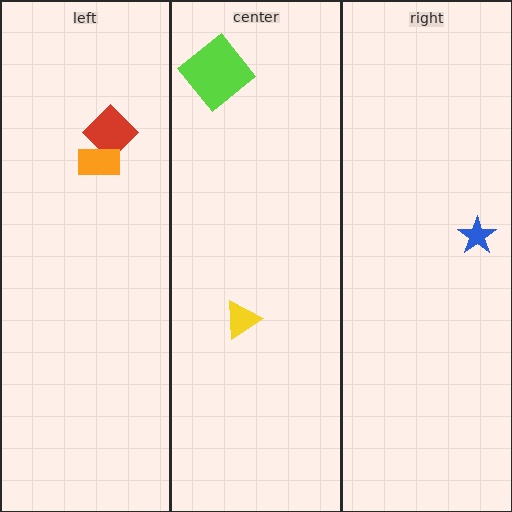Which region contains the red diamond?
The left region.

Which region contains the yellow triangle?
The center region.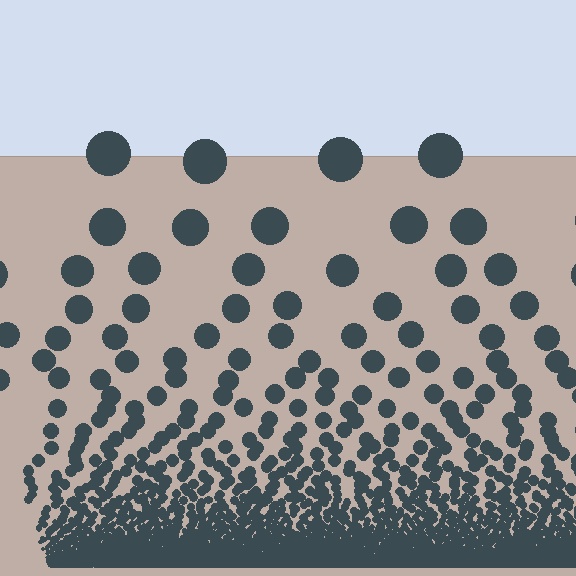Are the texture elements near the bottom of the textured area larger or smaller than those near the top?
Smaller. The gradient is inverted — elements near the bottom are smaller and denser.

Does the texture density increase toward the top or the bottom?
Density increases toward the bottom.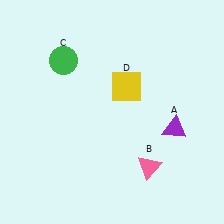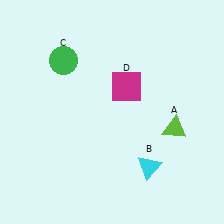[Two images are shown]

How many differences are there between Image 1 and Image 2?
There are 3 differences between the two images.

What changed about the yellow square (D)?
In Image 1, D is yellow. In Image 2, it changed to magenta.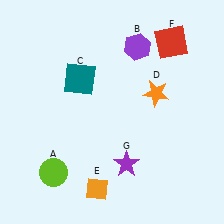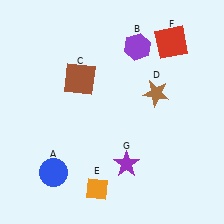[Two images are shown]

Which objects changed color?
A changed from lime to blue. C changed from teal to brown. D changed from orange to brown.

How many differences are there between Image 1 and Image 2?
There are 3 differences between the two images.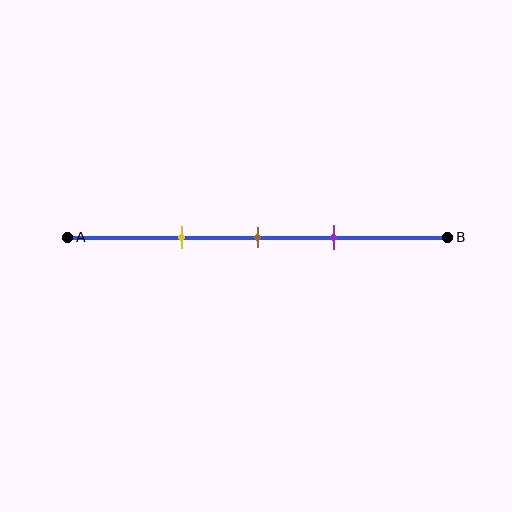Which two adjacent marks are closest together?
The brown and purple marks are the closest adjacent pair.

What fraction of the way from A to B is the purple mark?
The purple mark is approximately 70% (0.7) of the way from A to B.